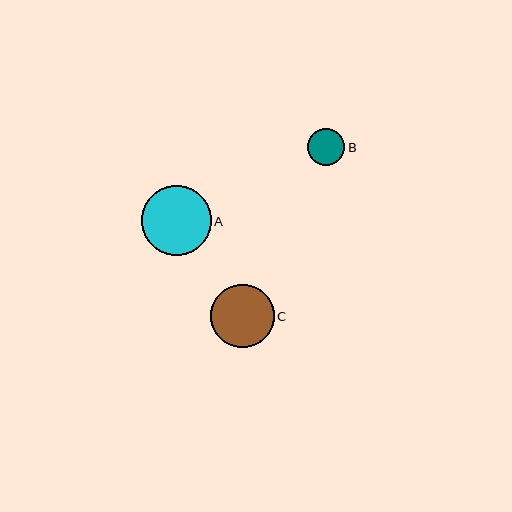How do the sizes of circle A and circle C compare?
Circle A and circle C are approximately the same size.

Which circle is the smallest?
Circle B is the smallest with a size of approximately 37 pixels.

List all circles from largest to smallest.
From largest to smallest: A, C, B.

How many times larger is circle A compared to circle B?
Circle A is approximately 1.9 times the size of circle B.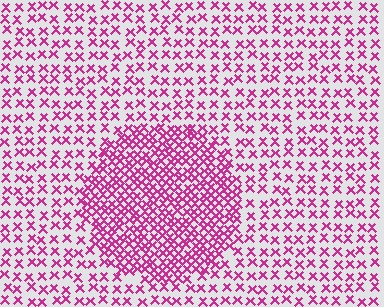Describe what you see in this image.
The image contains small magenta elements arranged at two different densities. A circle-shaped region is visible where the elements are more densely packed than the surrounding area.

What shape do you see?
I see a circle.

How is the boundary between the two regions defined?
The boundary is defined by a change in element density (approximately 2.2x ratio). All elements are the same color, size, and shape.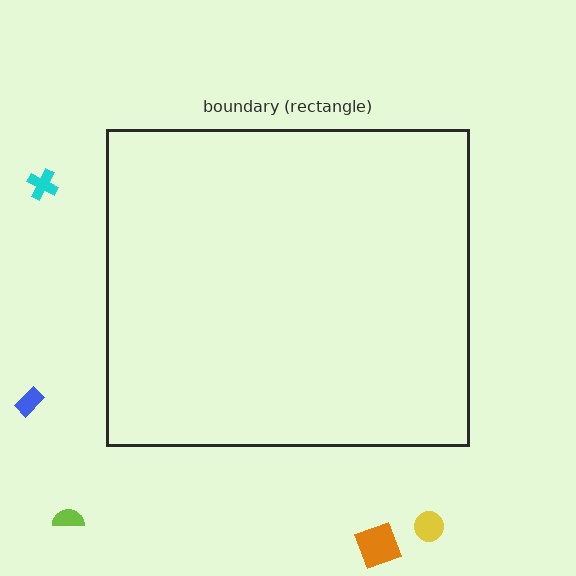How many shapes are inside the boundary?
0 inside, 5 outside.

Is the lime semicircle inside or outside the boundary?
Outside.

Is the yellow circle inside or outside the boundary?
Outside.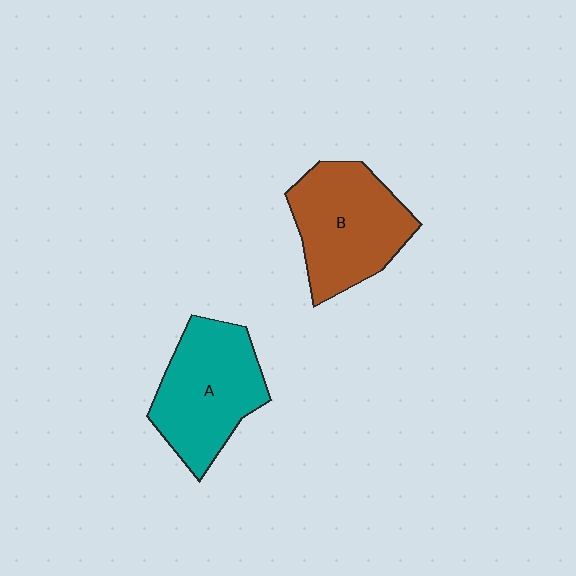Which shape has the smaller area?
Shape A (teal).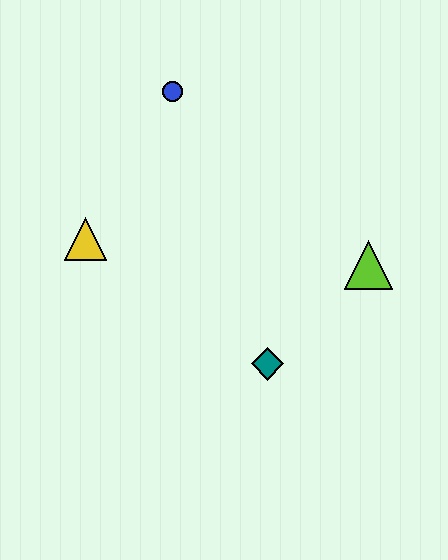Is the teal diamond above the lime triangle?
No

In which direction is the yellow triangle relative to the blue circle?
The yellow triangle is below the blue circle.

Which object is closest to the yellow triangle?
The blue circle is closest to the yellow triangle.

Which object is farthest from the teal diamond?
The blue circle is farthest from the teal diamond.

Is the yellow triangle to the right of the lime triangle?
No